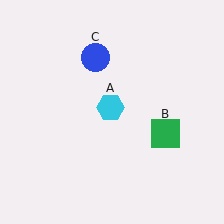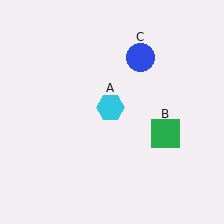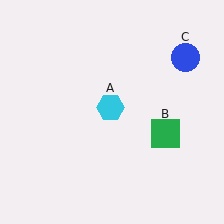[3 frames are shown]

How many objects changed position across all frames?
1 object changed position: blue circle (object C).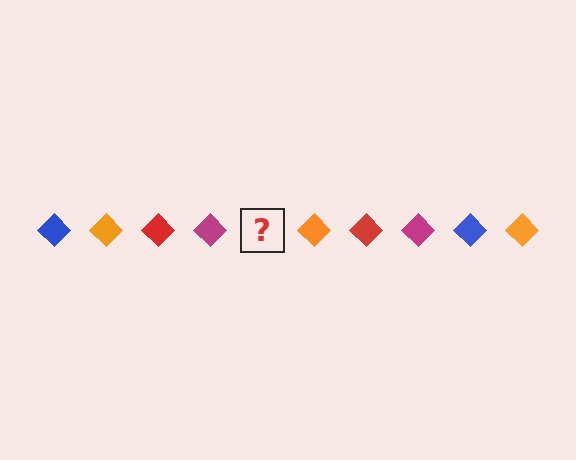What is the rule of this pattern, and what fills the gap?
The rule is that the pattern cycles through blue, orange, red, magenta diamonds. The gap should be filled with a blue diamond.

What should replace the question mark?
The question mark should be replaced with a blue diamond.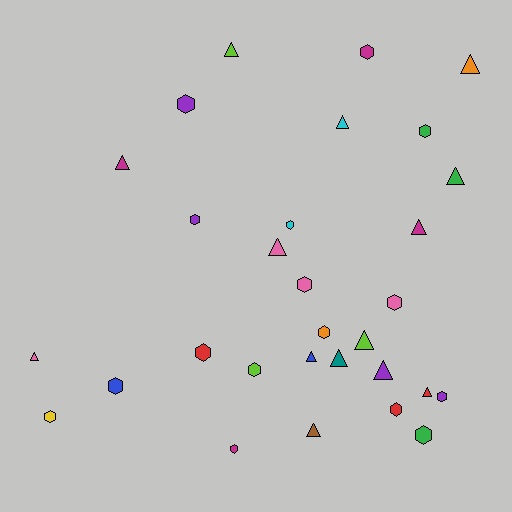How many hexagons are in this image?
There are 16 hexagons.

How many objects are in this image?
There are 30 objects.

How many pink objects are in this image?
There are 4 pink objects.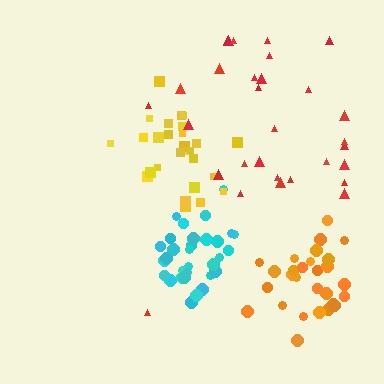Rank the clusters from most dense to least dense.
cyan, yellow, orange, red.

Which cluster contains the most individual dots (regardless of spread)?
Cyan (31).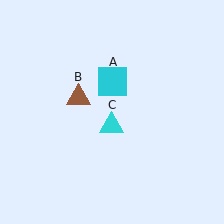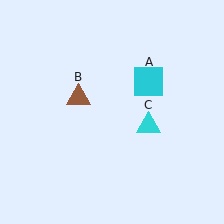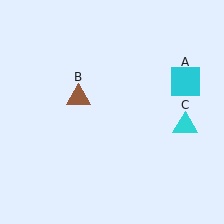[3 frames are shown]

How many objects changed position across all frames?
2 objects changed position: cyan square (object A), cyan triangle (object C).